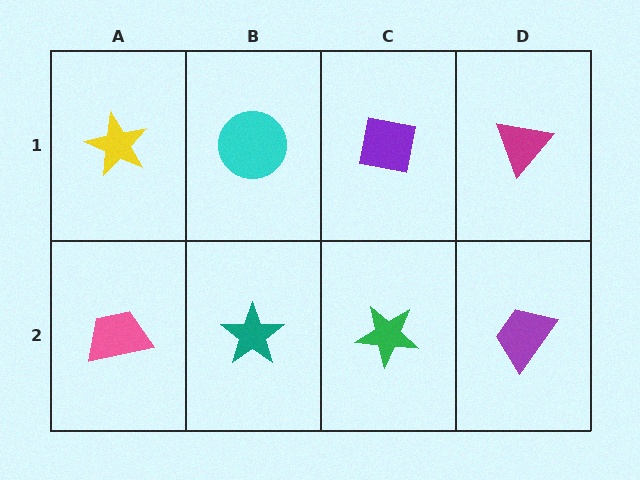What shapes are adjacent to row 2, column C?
A purple square (row 1, column C), a teal star (row 2, column B), a purple trapezoid (row 2, column D).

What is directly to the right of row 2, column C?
A purple trapezoid.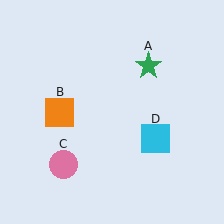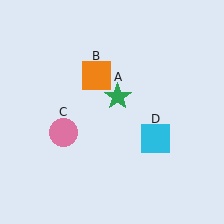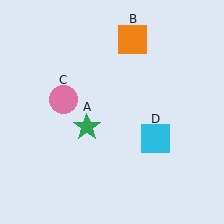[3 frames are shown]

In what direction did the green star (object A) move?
The green star (object A) moved down and to the left.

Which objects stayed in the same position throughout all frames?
Cyan square (object D) remained stationary.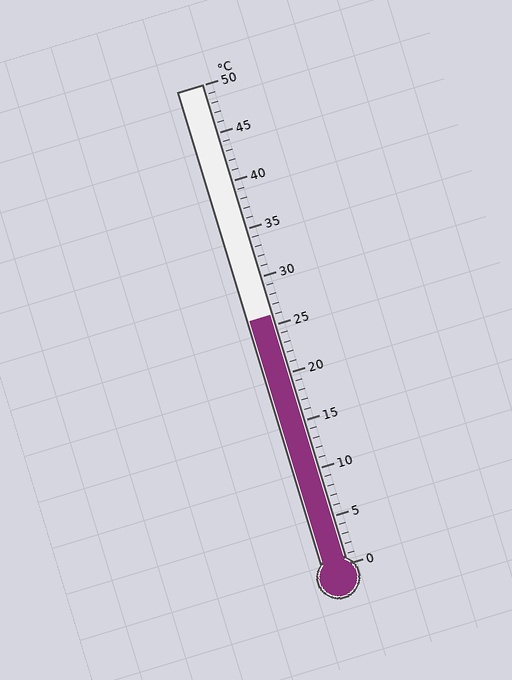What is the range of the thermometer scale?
The thermometer scale ranges from 0°C to 50°C.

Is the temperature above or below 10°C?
The temperature is above 10°C.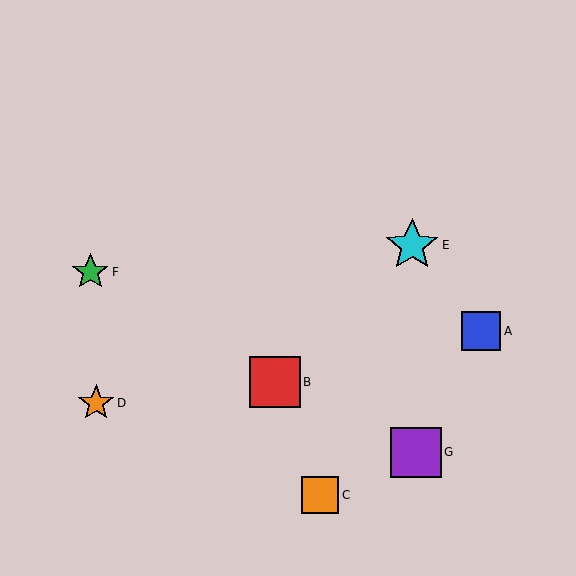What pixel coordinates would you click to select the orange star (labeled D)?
Click at (96, 403) to select the orange star D.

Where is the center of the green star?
The center of the green star is at (90, 272).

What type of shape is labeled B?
Shape B is a red square.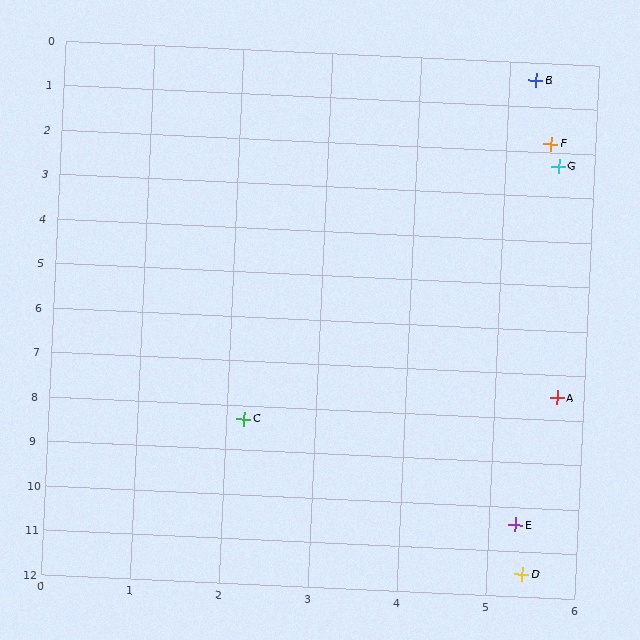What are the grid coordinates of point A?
Point A is at approximately (5.7, 7.5).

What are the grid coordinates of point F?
Point F is at approximately (5.5, 1.8).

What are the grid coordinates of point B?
Point B is at approximately (5.3, 0.4).